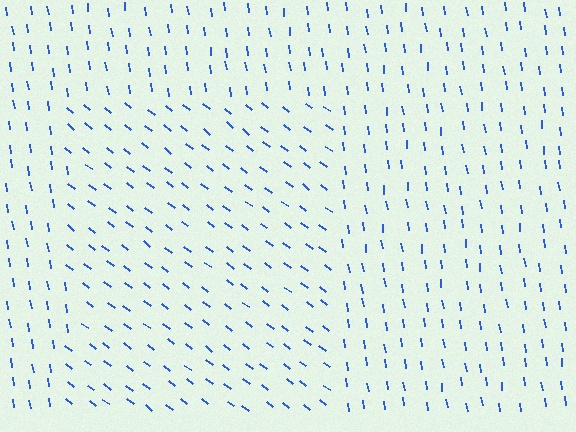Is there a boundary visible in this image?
Yes, there is a texture boundary formed by a change in line orientation.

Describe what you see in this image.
The image is filled with small blue line segments. A rectangle region in the image has lines oriented differently from the surrounding lines, creating a visible texture boundary.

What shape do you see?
I see a rectangle.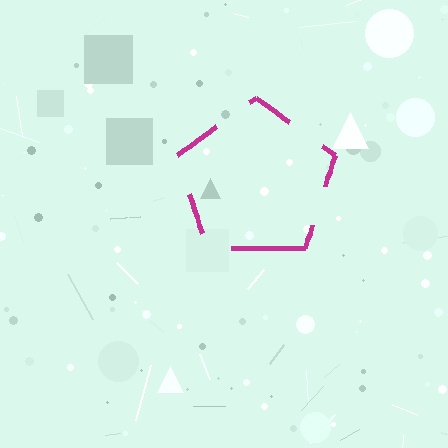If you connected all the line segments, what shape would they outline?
They would outline a pentagon.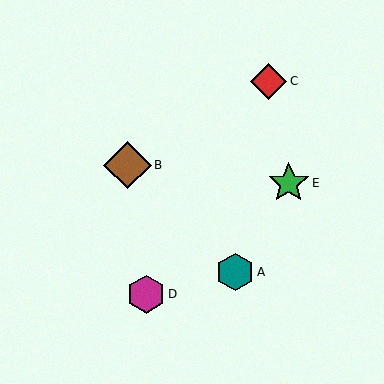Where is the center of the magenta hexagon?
The center of the magenta hexagon is at (146, 294).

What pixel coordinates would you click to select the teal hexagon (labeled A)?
Click at (235, 272) to select the teal hexagon A.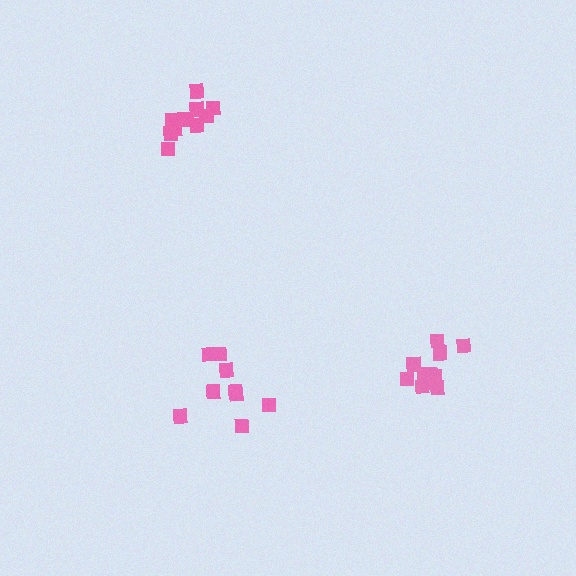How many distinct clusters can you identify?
There are 3 distinct clusters.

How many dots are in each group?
Group 1: 13 dots, Group 2: 9 dots, Group 3: 11 dots (33 total).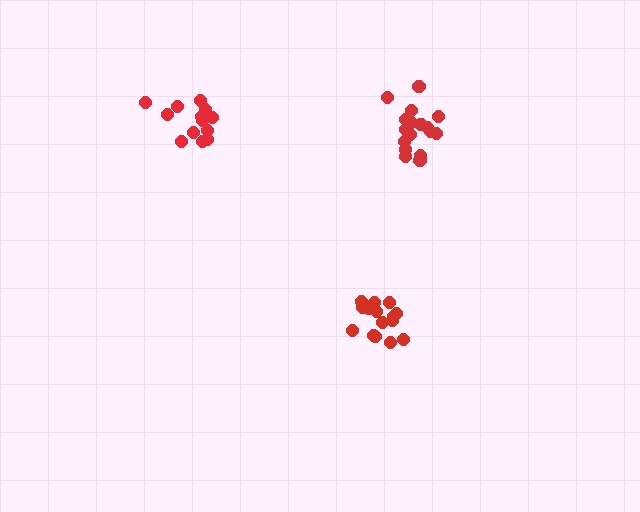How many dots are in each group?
Group 1: 17 dots, Group 2: 15 dots, Group 3: 13 dots (45 total).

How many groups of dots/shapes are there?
There are 3 groups.